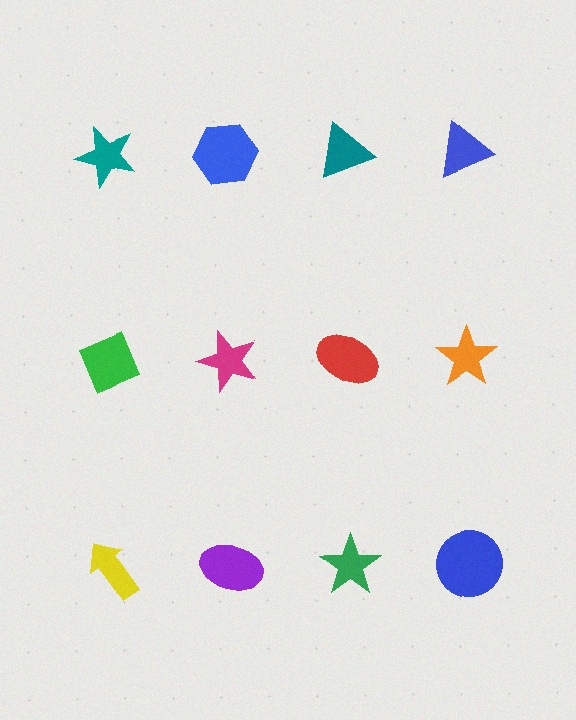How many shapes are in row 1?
4 shapes.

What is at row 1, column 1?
A teal star.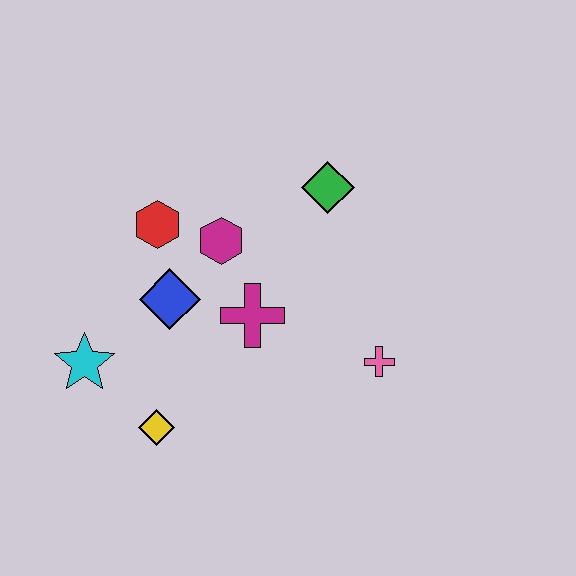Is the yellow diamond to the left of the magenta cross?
Yes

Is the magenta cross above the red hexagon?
No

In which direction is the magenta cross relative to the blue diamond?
The magenta cross is to the right of the blue diamond.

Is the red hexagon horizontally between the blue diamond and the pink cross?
No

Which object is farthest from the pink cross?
The cyan star is farthest from the pink cross.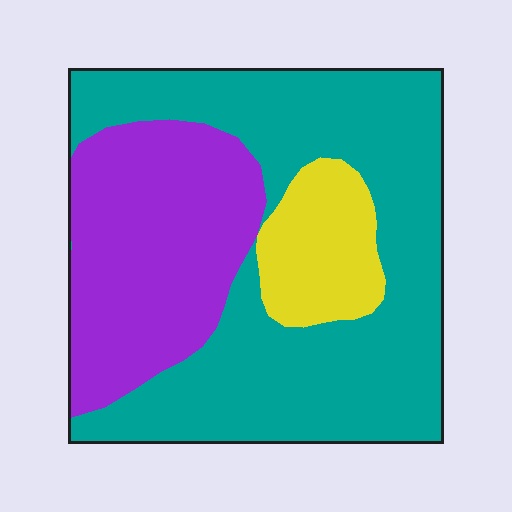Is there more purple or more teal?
Teal.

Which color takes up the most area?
Teal, at roughly 55%.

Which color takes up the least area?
Yellow, at roughly 10%.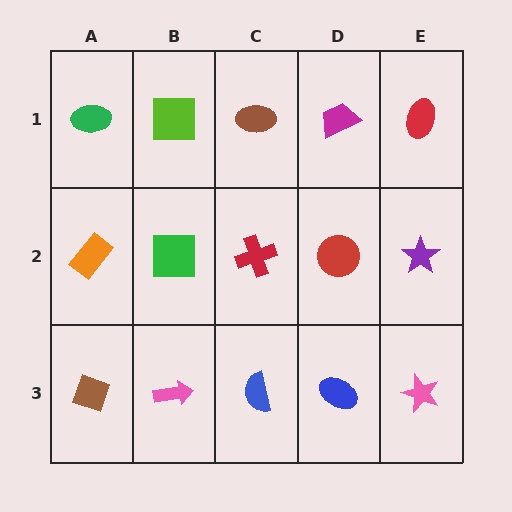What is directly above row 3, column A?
An orange rectangle.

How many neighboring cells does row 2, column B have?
4.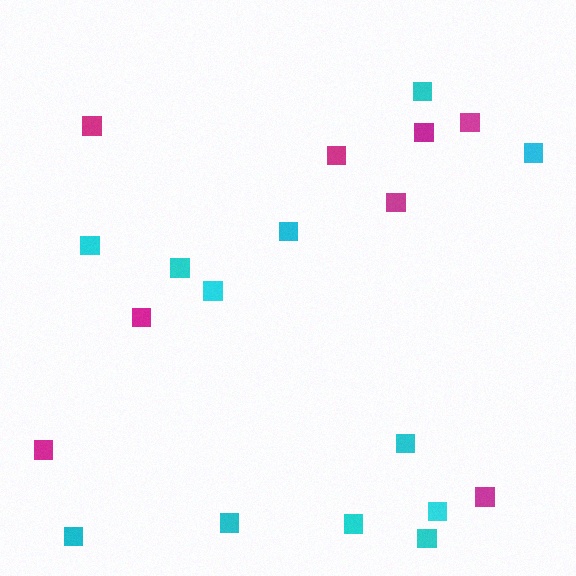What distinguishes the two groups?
There are 2 groups: one group of cyan squares (12) and one group of magenta squares (8).